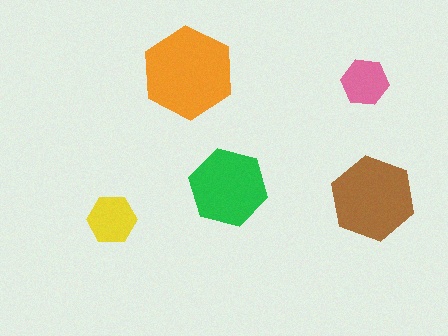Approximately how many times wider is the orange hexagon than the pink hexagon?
About 2 times wider.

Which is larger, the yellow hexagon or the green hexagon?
The green one.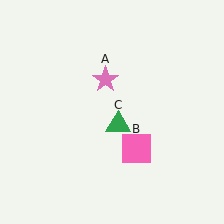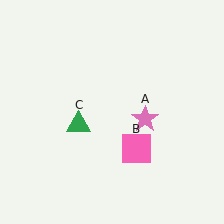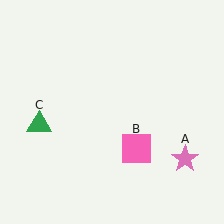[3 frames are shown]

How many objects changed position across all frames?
2 objects changed position: pink star (object A), green triangle (object C).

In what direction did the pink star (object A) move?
The pink star (object A) moved down and to the right.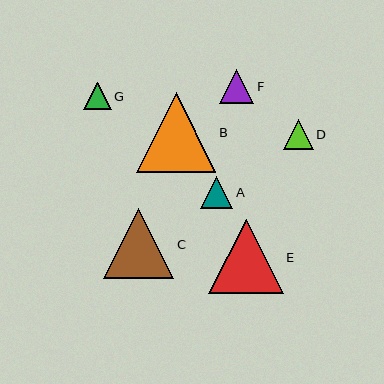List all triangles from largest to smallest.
From largest to smallest: B, E, C, F, A, D, G.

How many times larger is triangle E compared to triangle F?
Triangle E is approximately 2.2 times the size of triangle F.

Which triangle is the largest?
Triangle B is the largest with a size of approximately 80 pixels.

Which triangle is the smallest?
Triangle G is the smallest with a size of approximately 27 pixels.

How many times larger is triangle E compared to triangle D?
Triangle E is approximately 2.5 times the size of triangle D.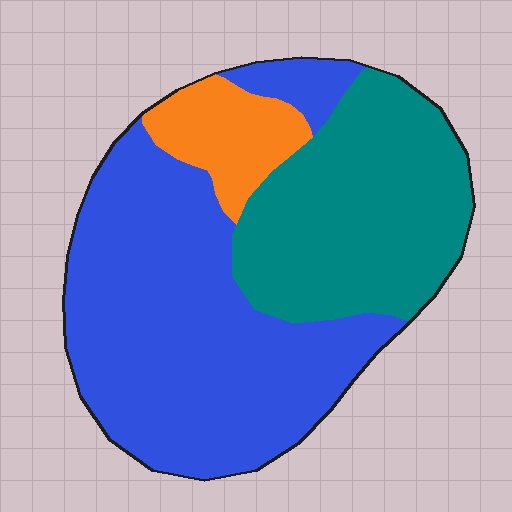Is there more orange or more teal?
Teal.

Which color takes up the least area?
Orange, at roughly 10%.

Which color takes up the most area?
Blue, at roughly 55%.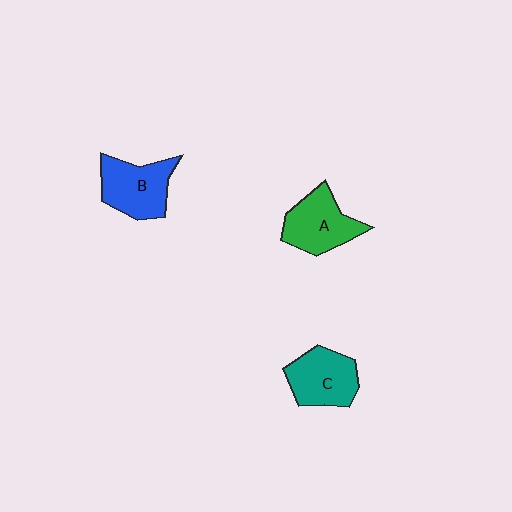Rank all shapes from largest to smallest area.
From largest to smallest: B (blue), A (green), C (teal).